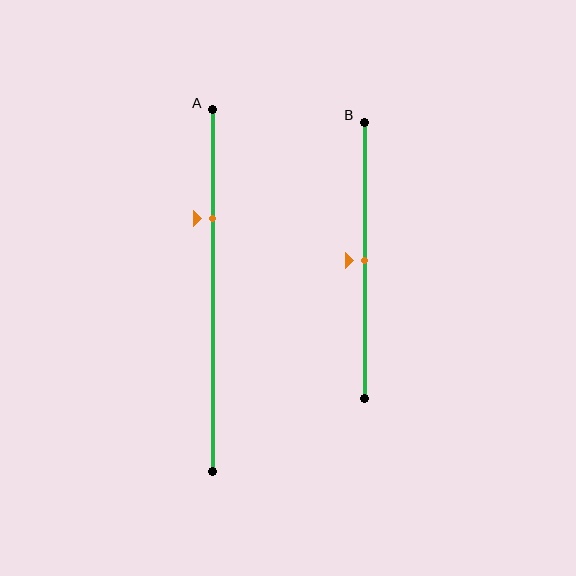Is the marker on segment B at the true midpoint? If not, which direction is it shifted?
Yes, the marker on segment B is at the true midpoint.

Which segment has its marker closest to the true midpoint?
Segment B has its marker closest to the true midpoint.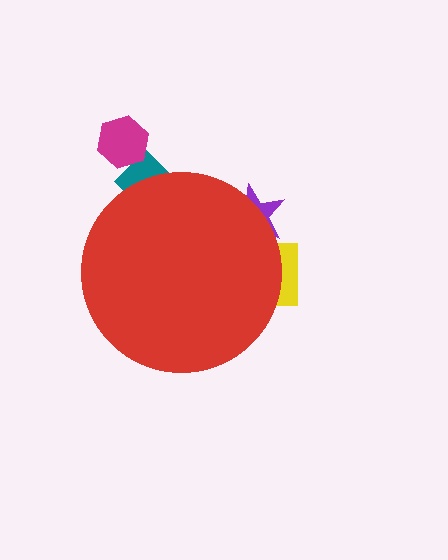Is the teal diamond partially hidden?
Yes, the teal diamond is partially hidden behind the red circle.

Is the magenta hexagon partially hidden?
No, the magenta hexagon is fully visible.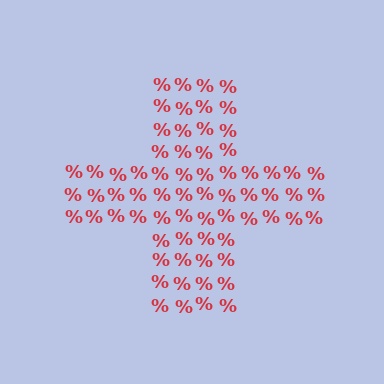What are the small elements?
The small elements are percent signs.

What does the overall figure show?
The overall figure shows a cross.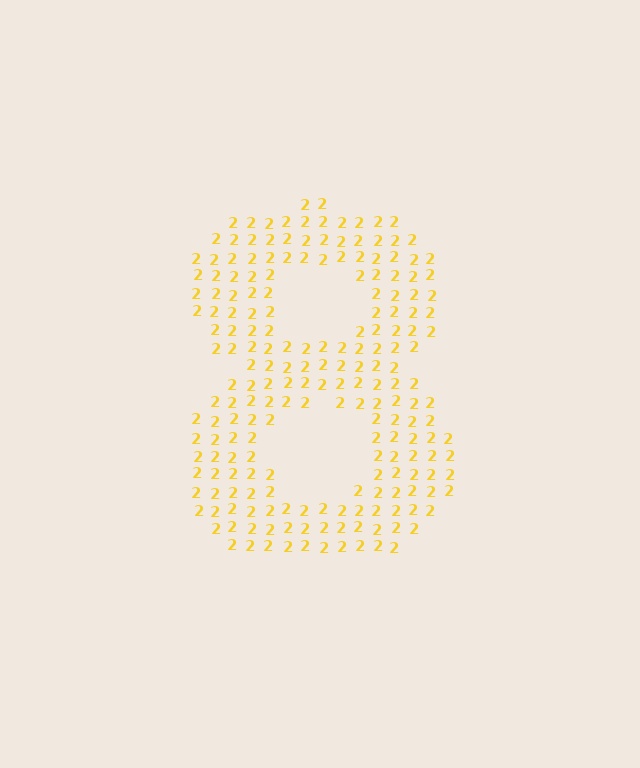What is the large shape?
The large shape is the digit 8.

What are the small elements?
The small elements are digit 2's.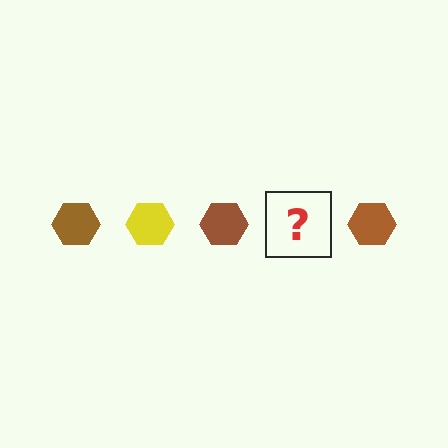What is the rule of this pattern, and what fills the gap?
The rule is that the pattern cycles through brown, yellow hexagons. The gap should be filled with a yellow hexagon.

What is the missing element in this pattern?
The missing element is a yellow hexagon.